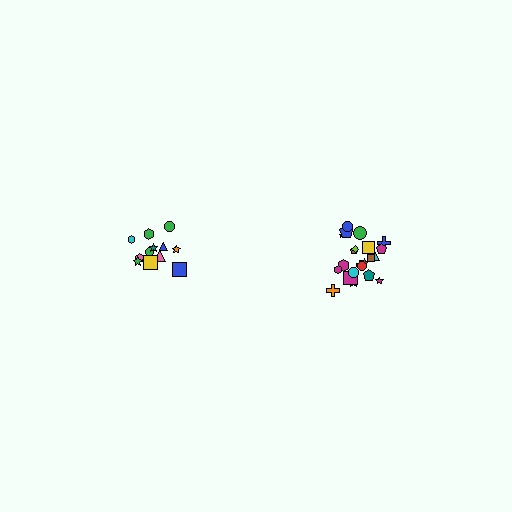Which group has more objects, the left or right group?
The right group.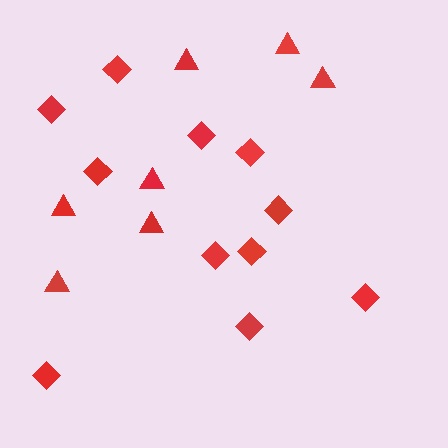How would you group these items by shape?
There are 2 groups: one group of diamonds (11) and one group of triangles (7).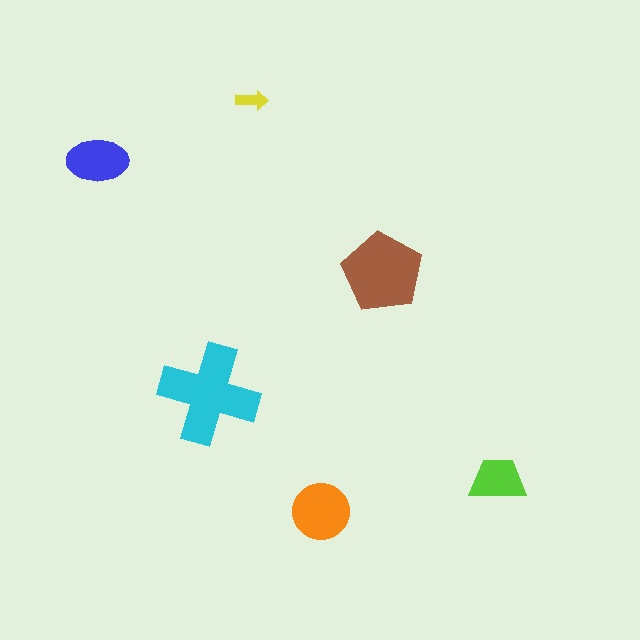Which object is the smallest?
The yellow arrow.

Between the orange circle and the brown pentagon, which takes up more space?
The brown pentagon.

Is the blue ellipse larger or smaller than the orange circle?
Smaller.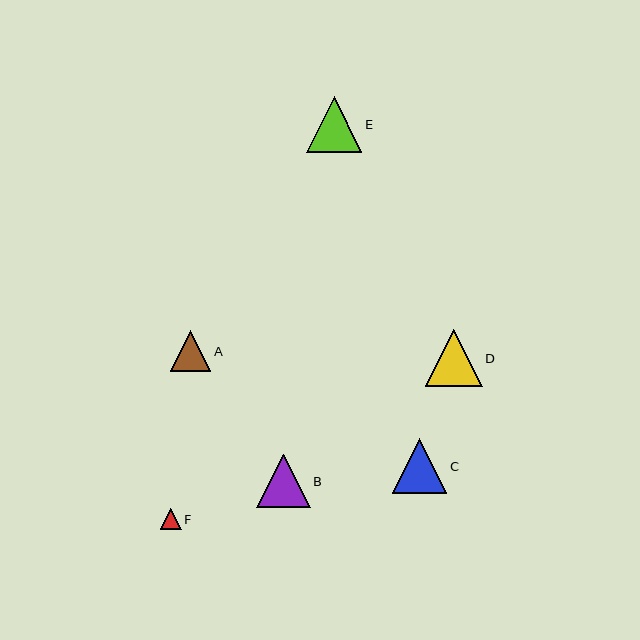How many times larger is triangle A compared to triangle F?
Triangle A is approximately 1.9 times the size of triangle F.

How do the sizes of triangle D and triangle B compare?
Triangle D and triangle B are approximately the same size.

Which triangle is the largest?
Triangle D is the largest with a size of approximately 57 pixels.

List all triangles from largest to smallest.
From largest to smallest: D, E, C, B, A, F.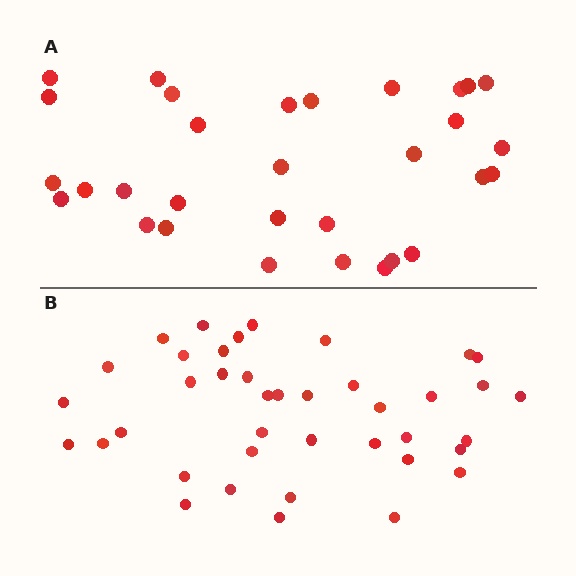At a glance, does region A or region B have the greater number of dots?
Region B (the bottom region) has more dots.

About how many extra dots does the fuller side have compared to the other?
Region B has roughly 8 or so more dots than region A.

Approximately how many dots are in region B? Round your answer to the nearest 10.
About 40 dots.